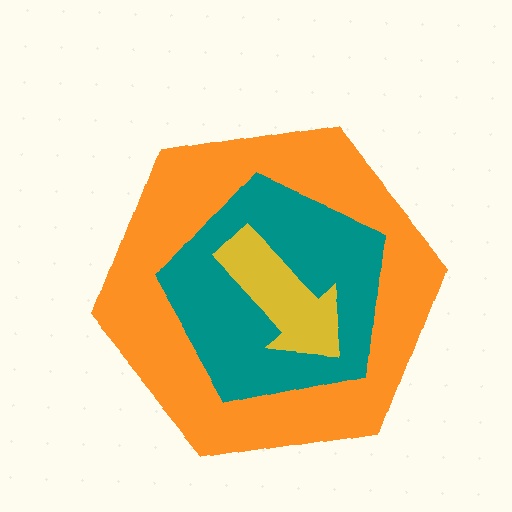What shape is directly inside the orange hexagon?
The teal pentagon.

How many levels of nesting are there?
3.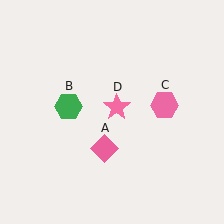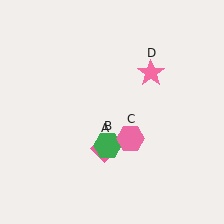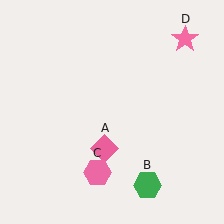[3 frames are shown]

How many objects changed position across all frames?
3 objects changed position: green hexagon (object B), pink hexagon (object C), pink star (object D).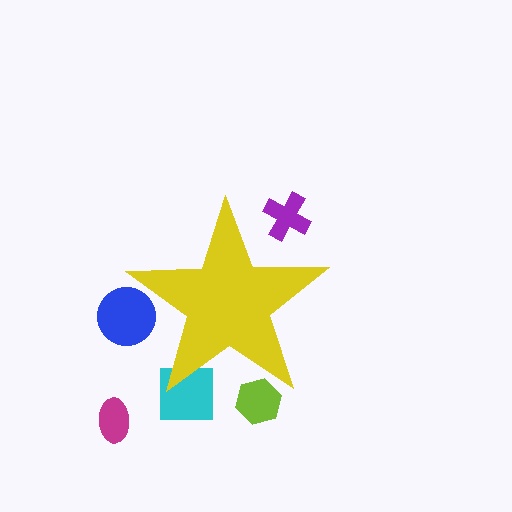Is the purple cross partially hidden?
Yes, the purple cross is partially hidden behind the yellow star.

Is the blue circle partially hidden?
Yes, the blue circle is partially hidden behind the yellow star.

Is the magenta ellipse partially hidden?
No, the magenta ellipse is fully visible.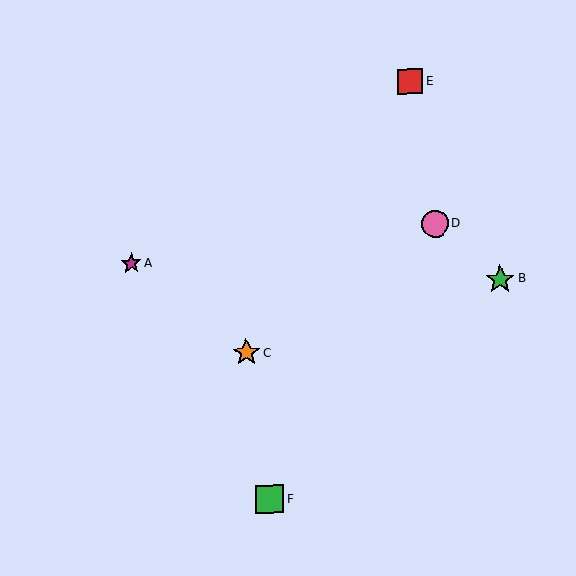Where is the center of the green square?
The center of the green square is at (269, 499).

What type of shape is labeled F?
Shape F is a green square.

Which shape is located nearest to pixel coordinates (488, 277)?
The green star (labeled B) at (500, 279) is nearest to that location.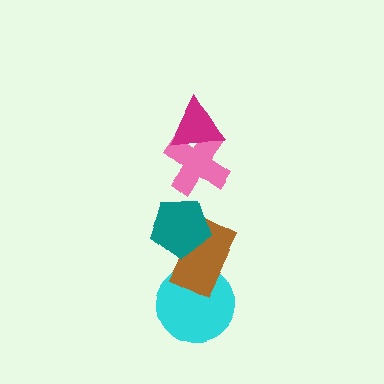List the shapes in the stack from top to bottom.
From top to bottom: the magenta triangle, the pink cross, the teal pentagon, the brown rectangle, the cyan circle.